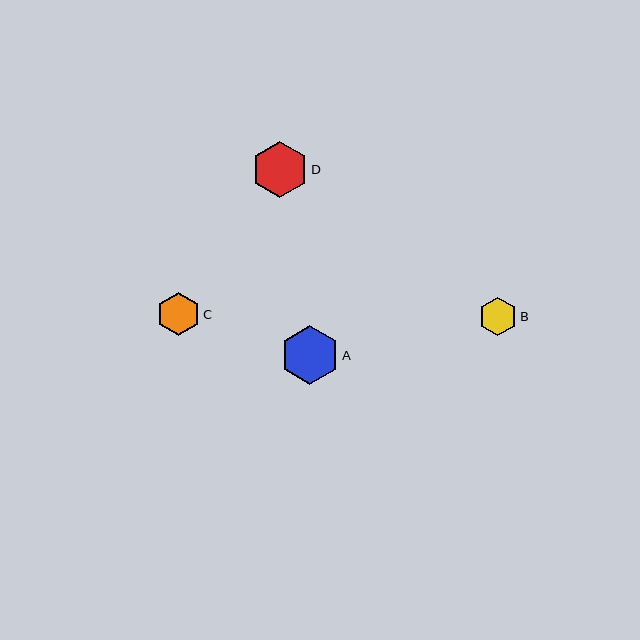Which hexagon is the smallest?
Hexagon B is the smallest with a size of approximately 38 pixels.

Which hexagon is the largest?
Hexagon A is the largest with a size of approximately 59 pixels.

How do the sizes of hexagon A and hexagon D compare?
Hexagon A and hexagon D are approximately the same size.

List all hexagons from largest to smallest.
From largest to smallest: A, D, C, B.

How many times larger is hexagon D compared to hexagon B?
Hexagon D is approximately 1.5 times the size of hexagon B.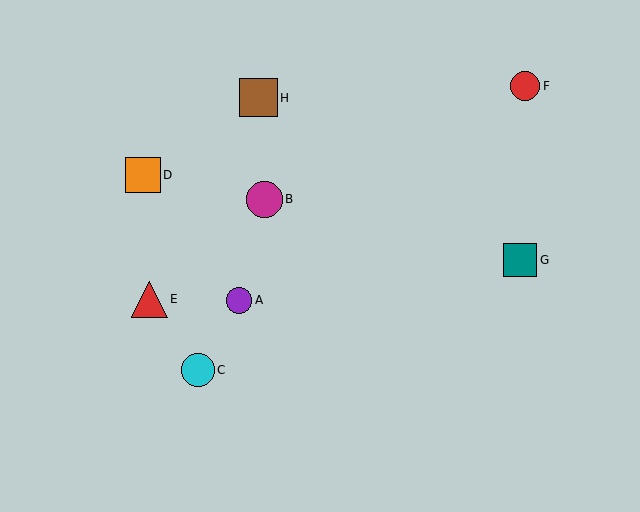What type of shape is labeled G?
Shape G is a teal square.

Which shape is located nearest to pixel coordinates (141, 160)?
The orange square (labeled D) at (143, 175) is nearest to that location.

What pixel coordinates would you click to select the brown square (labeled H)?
Click at (258, 98) to select the brown square H.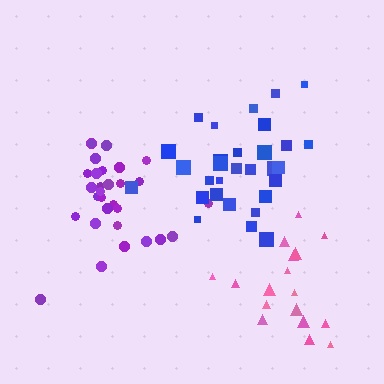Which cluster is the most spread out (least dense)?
Pink.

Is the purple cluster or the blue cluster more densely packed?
Purple.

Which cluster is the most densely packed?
Purple.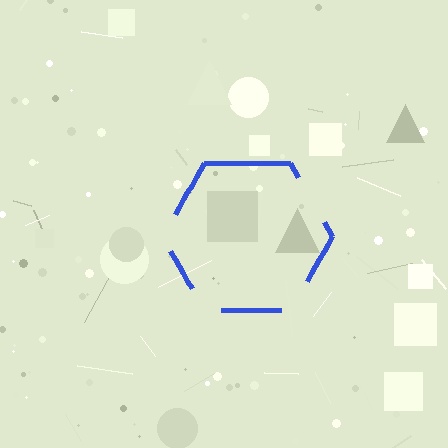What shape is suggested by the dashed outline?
The dashed outline suggests a hexagon.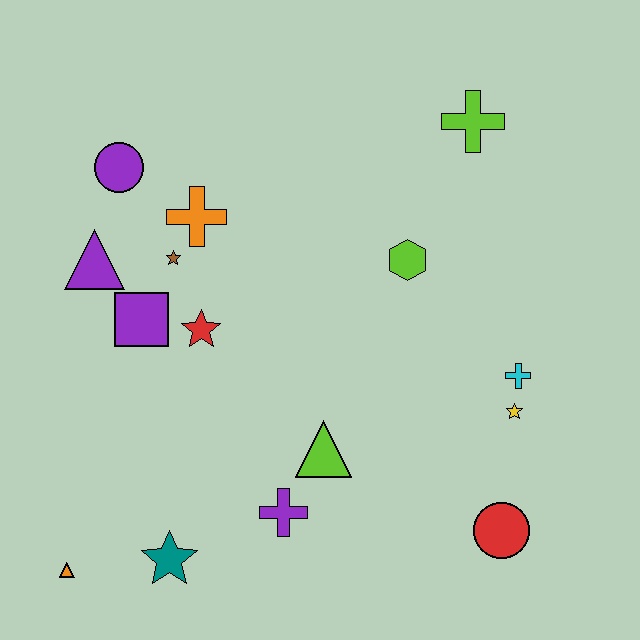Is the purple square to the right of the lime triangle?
No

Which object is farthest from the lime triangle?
The lime cross is farthest from the lime triangle.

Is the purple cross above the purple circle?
No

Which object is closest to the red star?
The purple square is closest to the red star.